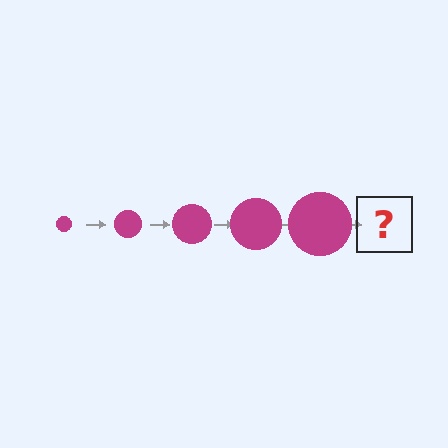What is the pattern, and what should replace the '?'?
The pattern is that the circle gets progressively larger each step. The '?' should be a magenta circle, larger than the previous one.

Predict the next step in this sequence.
The next step is a magenta circle, larger than the previous one.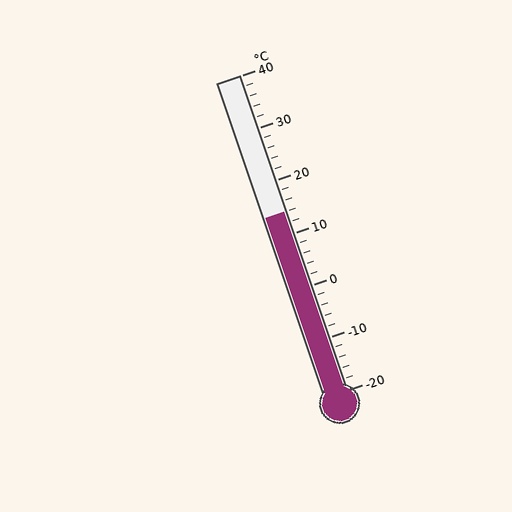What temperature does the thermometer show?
The thermometer shows approximately 14°C.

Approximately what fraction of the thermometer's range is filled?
The thermometer is filled to approximately 55% of its range.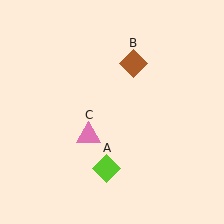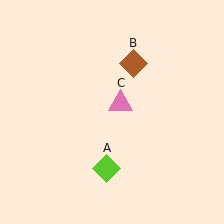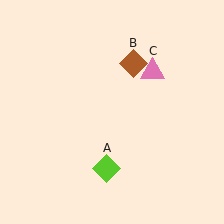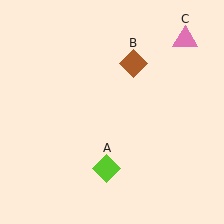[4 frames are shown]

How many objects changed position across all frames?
1 object changed position: pink triangle (object C).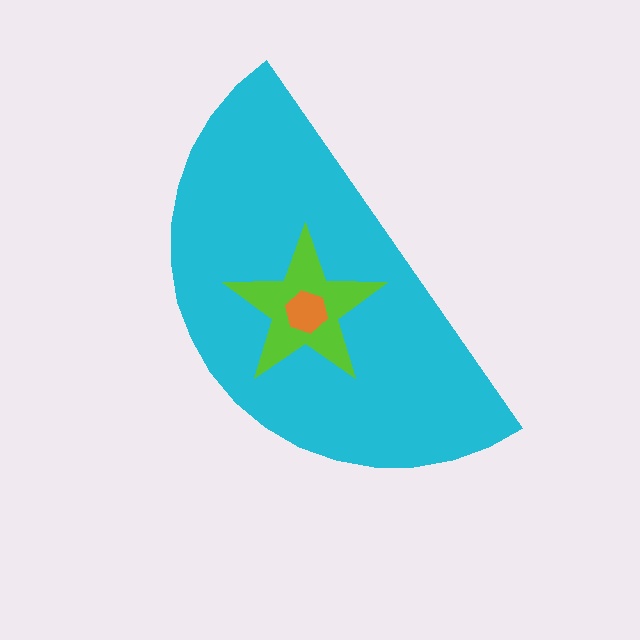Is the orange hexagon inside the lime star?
Yes.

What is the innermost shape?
The orange hexagon.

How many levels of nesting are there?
3.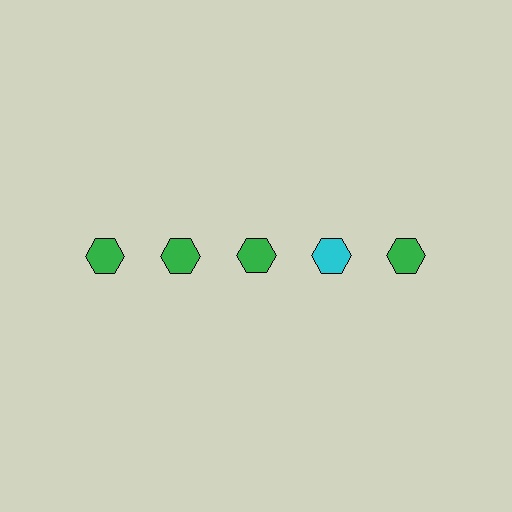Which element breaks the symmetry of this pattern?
The cyan hexagon in the top row, second from right column breaks the symmetry. All other shapes are green hexagons.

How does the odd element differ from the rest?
It has a different color: cyan instead of green.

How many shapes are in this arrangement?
There are 5 shapes arranged in a grid pattern.